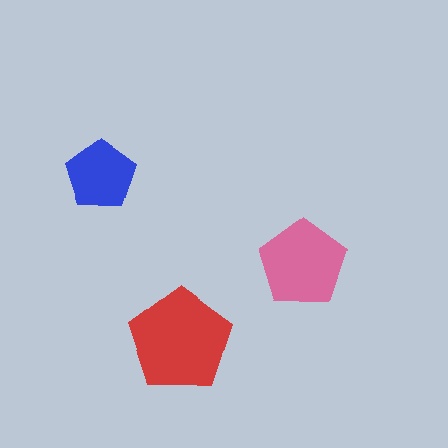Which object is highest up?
The blue pentagon is topmost.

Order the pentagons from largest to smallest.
the red one, the pink one, the blue one.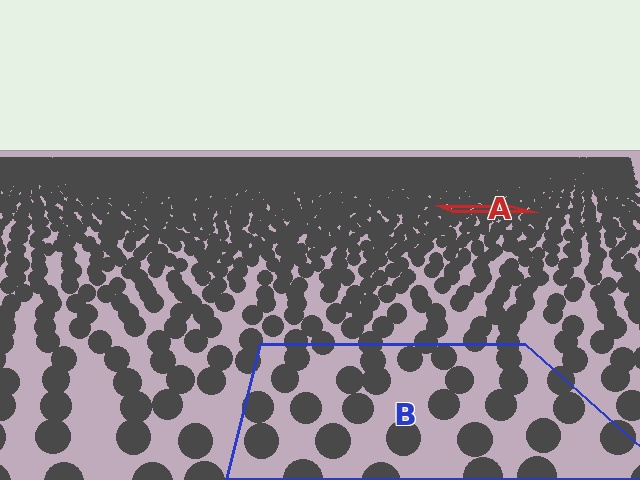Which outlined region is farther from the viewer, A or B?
Region A is farther from the viewer — the texture elements inside it appear smaller and more densely packed.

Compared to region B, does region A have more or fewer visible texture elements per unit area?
Region A has more texture elements per unit area — they are packed more densely because it is farther away.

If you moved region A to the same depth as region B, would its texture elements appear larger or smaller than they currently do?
They would appear larger. At a closer depth, the same texture elements are projected at a bigger on-screen size.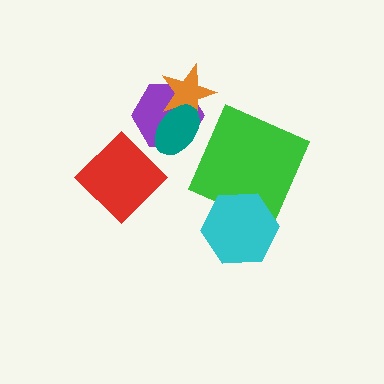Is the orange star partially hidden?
Yes, it is partially covered by another shape.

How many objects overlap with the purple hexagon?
2 objects overlap with the purple hexagon.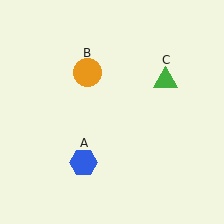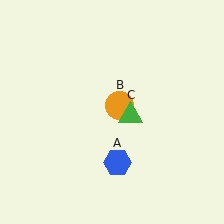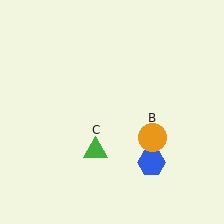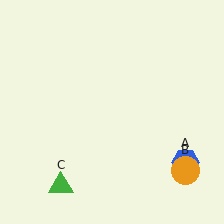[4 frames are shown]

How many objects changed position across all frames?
3 objects changed position: blue hexagon (object A), orange circle (object B), green triangle (object C).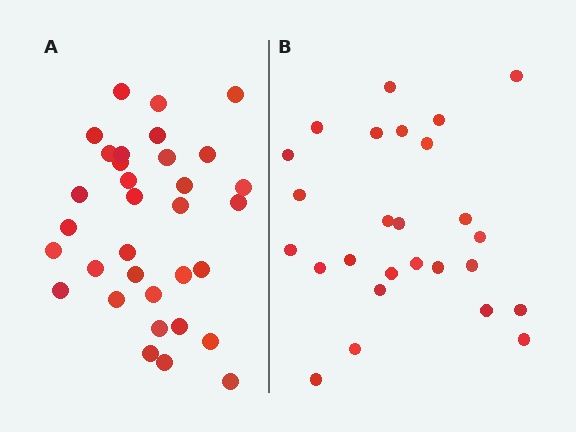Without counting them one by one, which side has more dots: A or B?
Region A (the left region) has more dots.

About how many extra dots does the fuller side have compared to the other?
Region A has roughly 8 or so more dots than region B.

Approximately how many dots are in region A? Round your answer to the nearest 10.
About 30 dots. (The exact count is 33, which rounds to 30.)